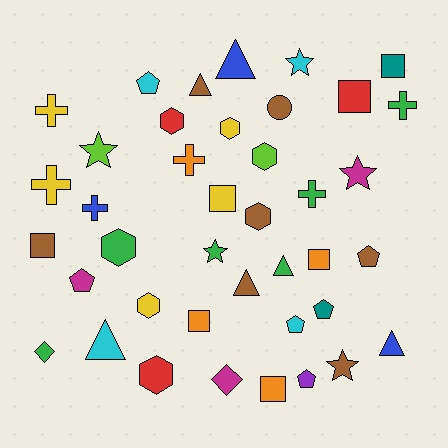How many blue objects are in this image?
There are 3 blue objects.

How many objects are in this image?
There are 40 objects.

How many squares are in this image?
There are 7 squares.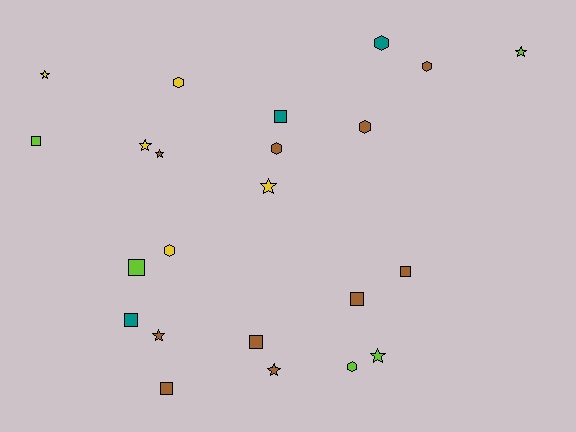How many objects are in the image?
There are 23 objects.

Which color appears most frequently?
Brown, with 10 objects.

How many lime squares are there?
There are 2 lime squares.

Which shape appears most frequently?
Square, with 8 objects.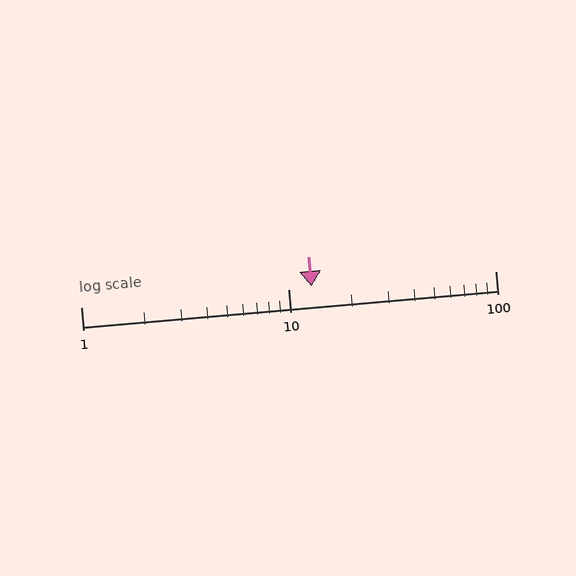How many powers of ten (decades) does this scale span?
The scale spans 2 decades, from 1 to 100.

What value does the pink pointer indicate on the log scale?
The pointer indicates approximately 13.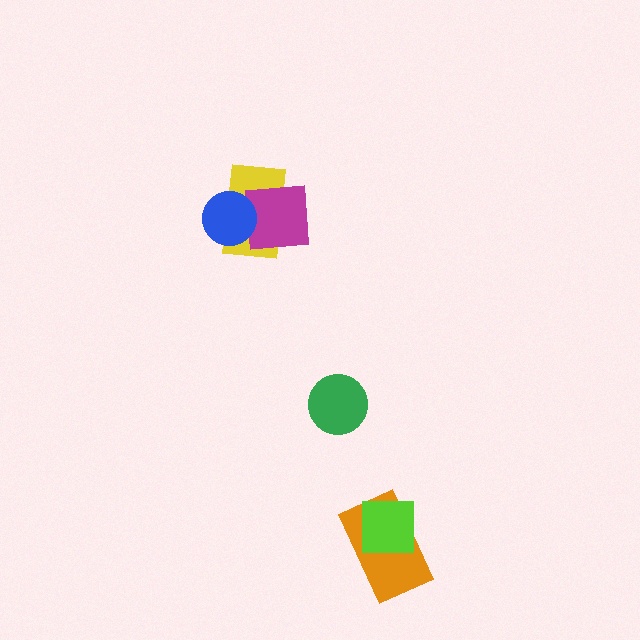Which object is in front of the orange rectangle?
The lime square is in front of the orange rectangle.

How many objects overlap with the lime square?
1 object overlaps with the lime square.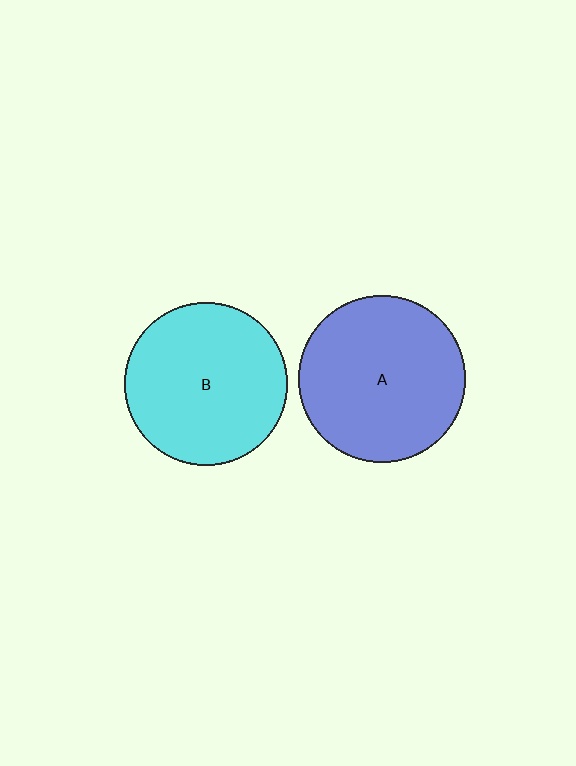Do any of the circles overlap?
No, none of the circles overlap.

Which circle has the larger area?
Circle A (blue).